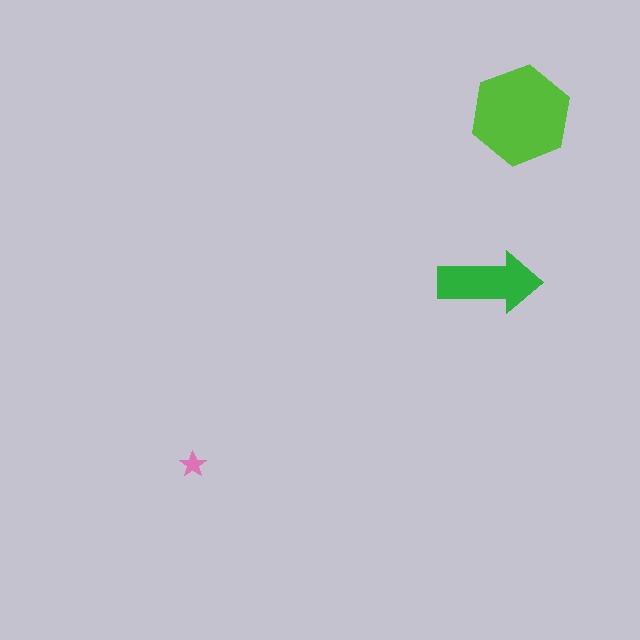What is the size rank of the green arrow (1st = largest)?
2nd.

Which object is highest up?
The lime hexagon is topmost.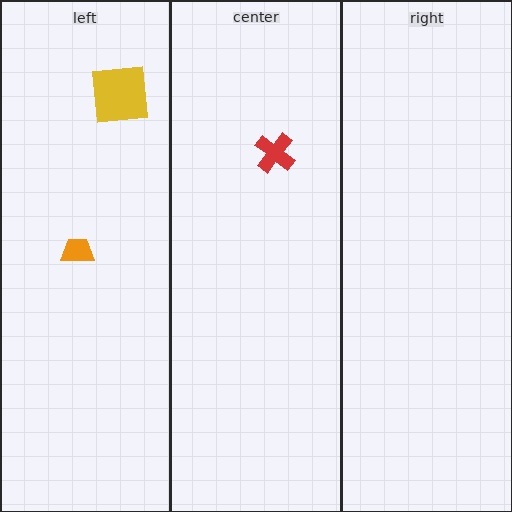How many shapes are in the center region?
1.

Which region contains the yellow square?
The left region.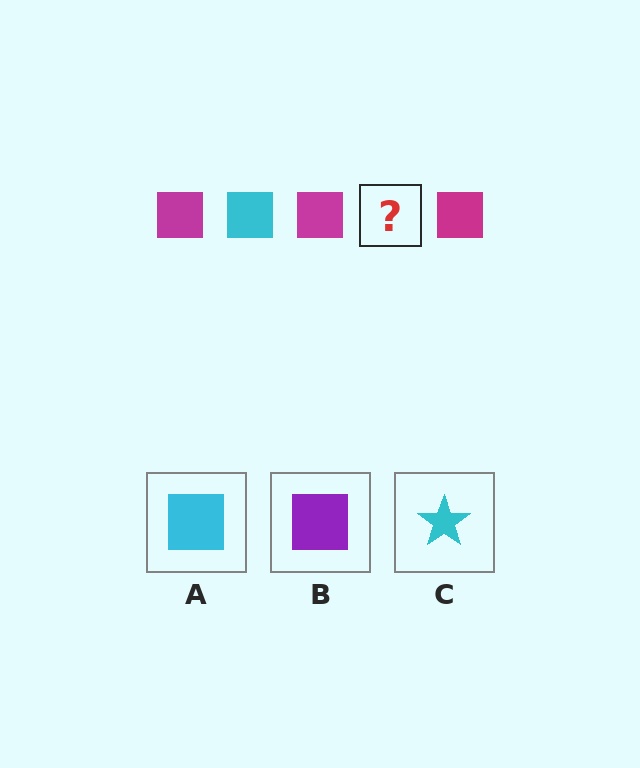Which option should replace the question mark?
Option A.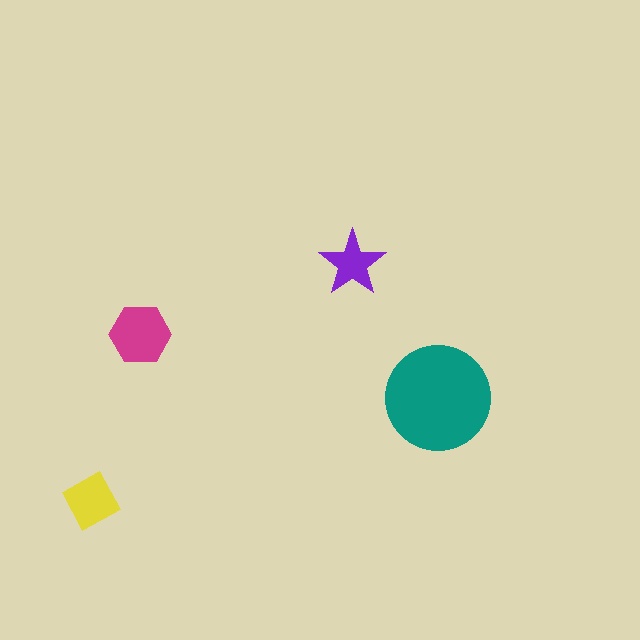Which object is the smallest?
The purple star.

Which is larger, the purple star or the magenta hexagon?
The magenta hexagon.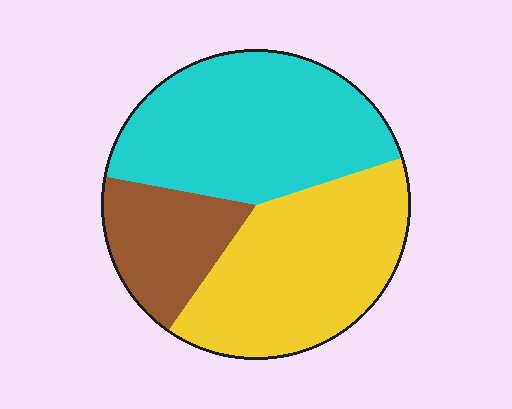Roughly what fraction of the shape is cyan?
Cyan covers roughly 40% of the shape.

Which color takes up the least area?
Brown, at roughly 20%.